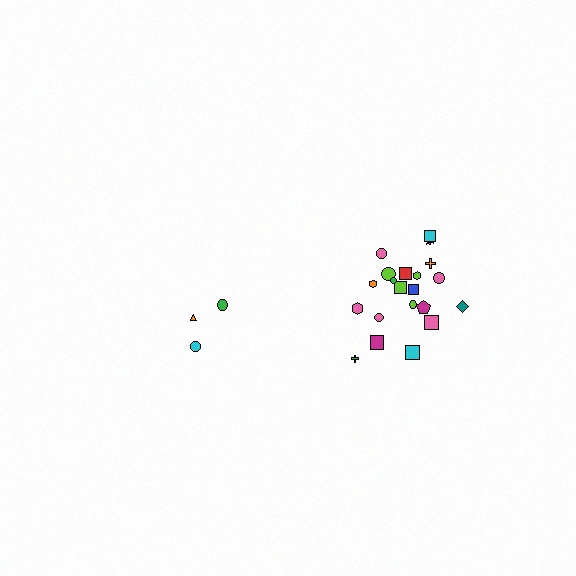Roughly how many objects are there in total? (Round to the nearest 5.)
Roughly 25 objects in total.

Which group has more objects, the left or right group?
The right group.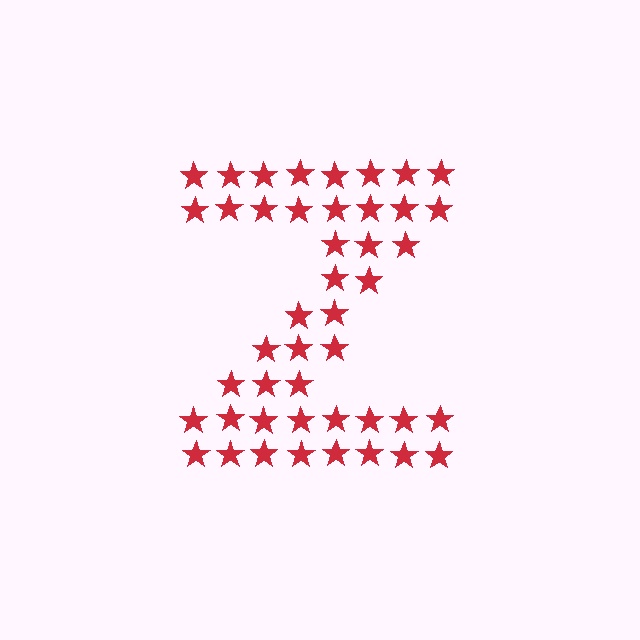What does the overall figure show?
The overall figure shows the letter Z.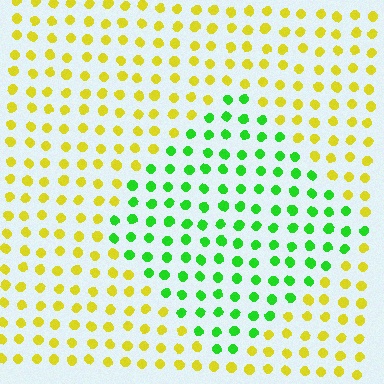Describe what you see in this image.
The image is filled with small yellow elements in a uniform arrangement. A diamond-shaped region is visible where the elements are tinted to a slightly different hue, forming a subtle color boundary.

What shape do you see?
I see a diamond.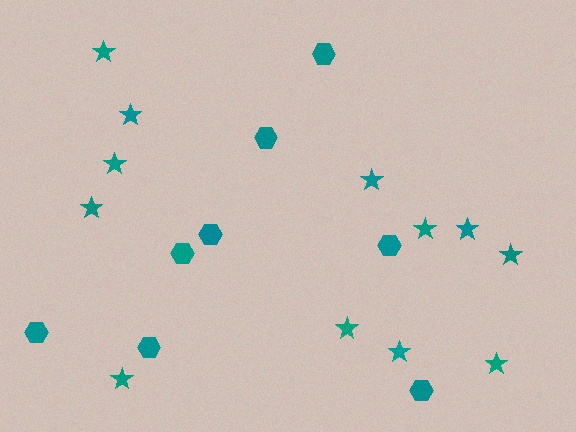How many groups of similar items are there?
There are 2 groups: one group of stars (12) and one group of hexagons (8).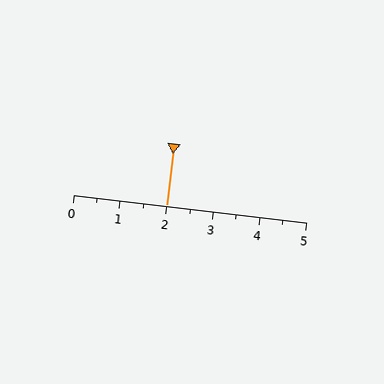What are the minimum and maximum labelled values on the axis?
The axis runs from 0 to 5.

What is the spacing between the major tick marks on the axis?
The major ticks are spaced 1 apart.